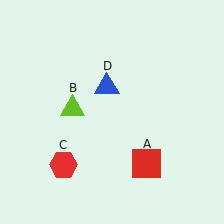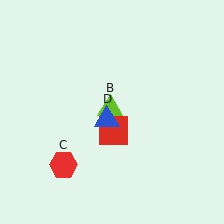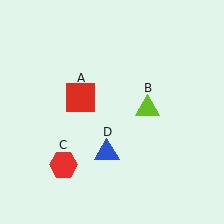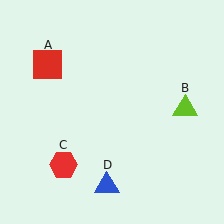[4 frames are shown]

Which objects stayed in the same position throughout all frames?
Red hexagon (object C) remained stationary.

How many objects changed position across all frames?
3 objects changed position: red square (object A), lime triangle (object B), blue triangle (object D).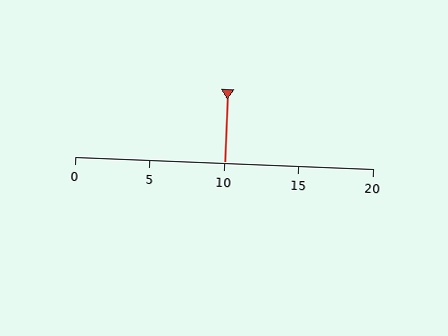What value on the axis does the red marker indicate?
The marker indicates approximately 10.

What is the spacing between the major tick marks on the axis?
The major ticks are spaced 5 apart.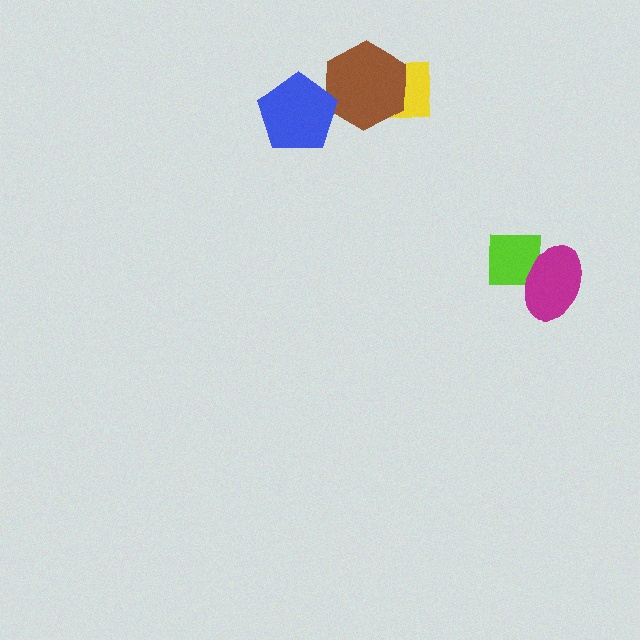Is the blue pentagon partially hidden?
No, no other shape covers it.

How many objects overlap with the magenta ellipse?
1 object overlaps with the magenta ellipse.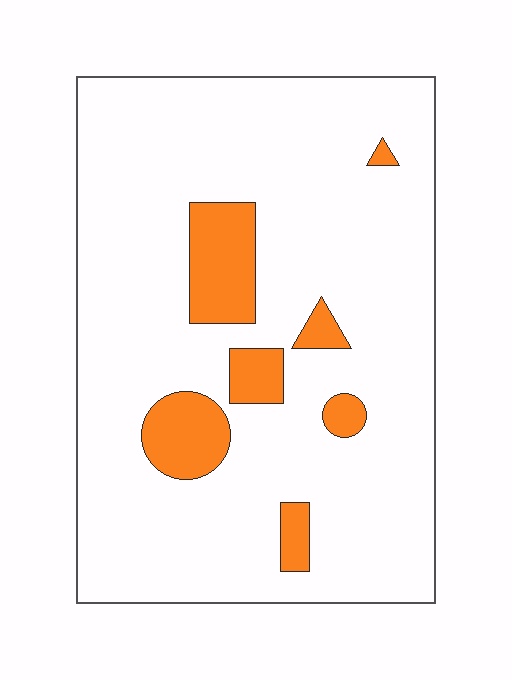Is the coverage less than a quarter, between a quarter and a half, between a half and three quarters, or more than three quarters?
Less than a quarter.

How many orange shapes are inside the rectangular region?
7.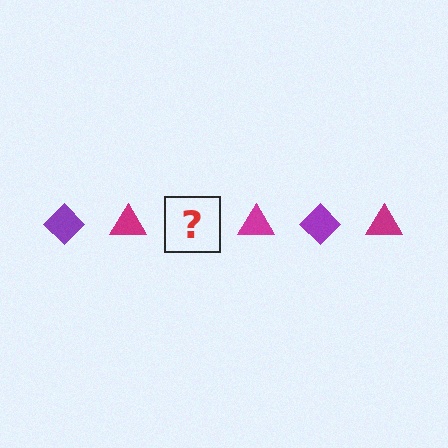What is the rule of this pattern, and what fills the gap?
The rule is that the pattern alternates between purple diamond and magenta triangle. The gap should be filled with a purple diamond.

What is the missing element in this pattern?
The missing element is a purple diamond.